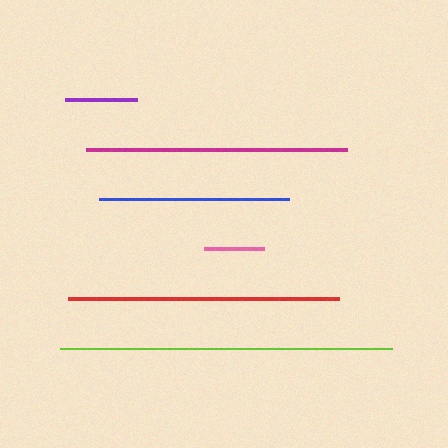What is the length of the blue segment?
The blue segment is approximately 191 pixels long.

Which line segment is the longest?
The lime line is the longest at approximately 331 pixels.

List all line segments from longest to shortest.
From longest to shortest: lime, red, magenta, blue, purple, pink.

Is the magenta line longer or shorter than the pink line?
The magenta line is longer than the pink line.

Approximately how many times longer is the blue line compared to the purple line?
The blue line is approximately 2.6 times the length of the purple line.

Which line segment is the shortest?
The pink line is the shortest at approximately 61 pixels.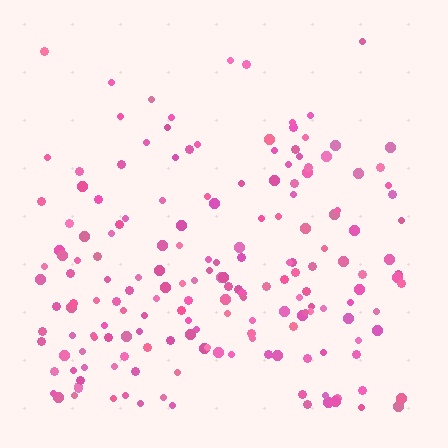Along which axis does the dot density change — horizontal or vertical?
Vertical.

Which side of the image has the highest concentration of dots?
The bottom.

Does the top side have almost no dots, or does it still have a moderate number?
Still a moderate number, just noticeably fewer than the bottom.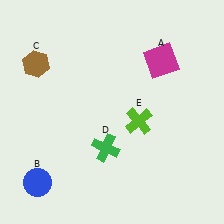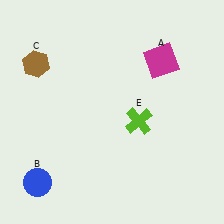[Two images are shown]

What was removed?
The green cross (D) was removed in Image 2.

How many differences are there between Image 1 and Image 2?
There is 1 difference between the two images.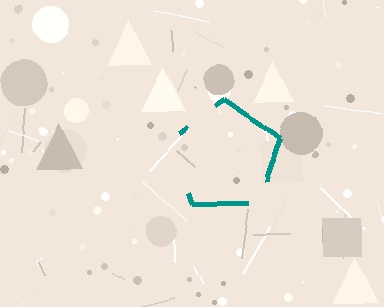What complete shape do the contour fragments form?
The contour fragments form a pentagon.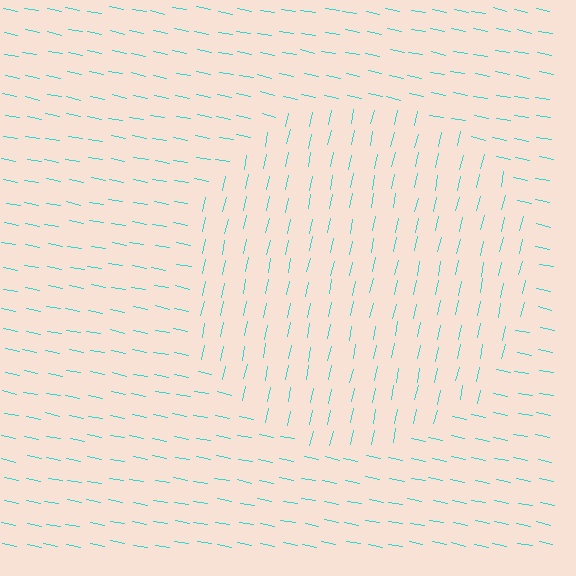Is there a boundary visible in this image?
Yes, there is a texture boundary formed by a change in line orientation.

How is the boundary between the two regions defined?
The boundary is defined purely by a change in line orientation (approximately 89 degrees difference). All lines are the same color and thickness.